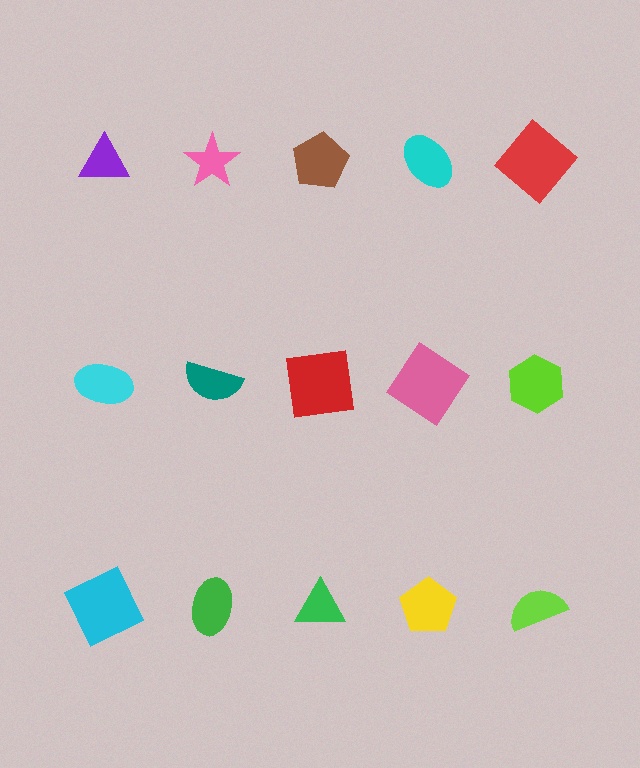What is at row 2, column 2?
A teal semicircle.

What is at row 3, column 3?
A green triangle.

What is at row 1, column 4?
A cyan ellipse.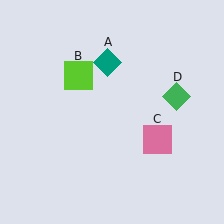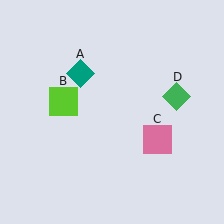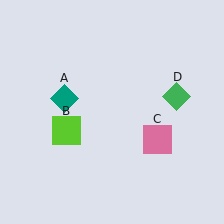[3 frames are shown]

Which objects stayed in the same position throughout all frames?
Pink square (object C) and green diamond (object D) remained stationary.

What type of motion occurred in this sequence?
The teal diamond (object A), lime square (object B) rotated counterclockwise around the center of the scene.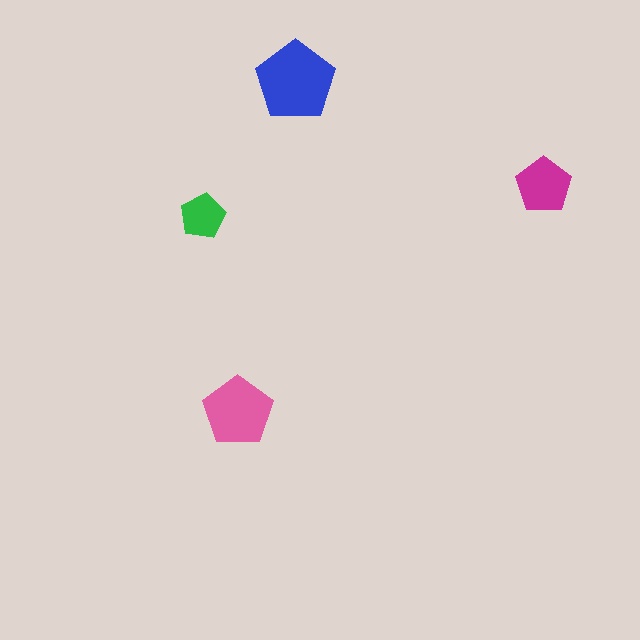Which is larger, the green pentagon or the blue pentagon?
The blue one.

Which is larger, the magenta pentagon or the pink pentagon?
The pink one.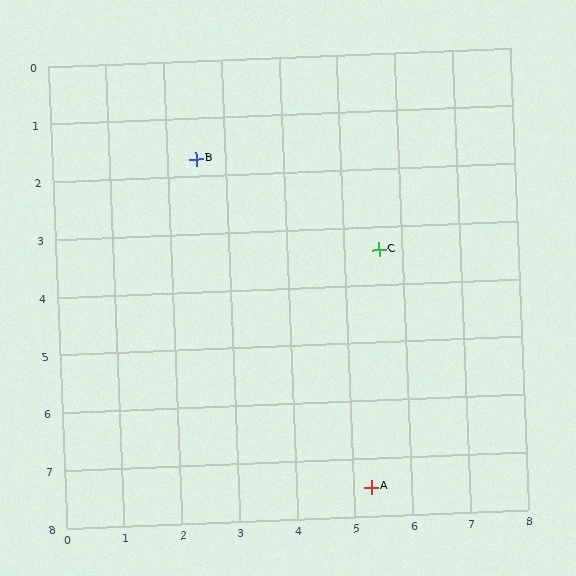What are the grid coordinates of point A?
Point A is at approximately (5.3, 7.5).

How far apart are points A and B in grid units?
Points A and B are about 6.4 grid units apart.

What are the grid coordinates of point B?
Point B is at approximately (2.5, 1.7).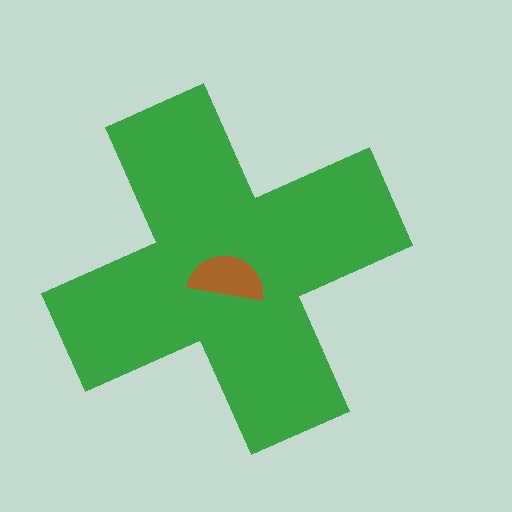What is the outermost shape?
The green cross.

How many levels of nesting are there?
2.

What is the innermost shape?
The brown semicircle.